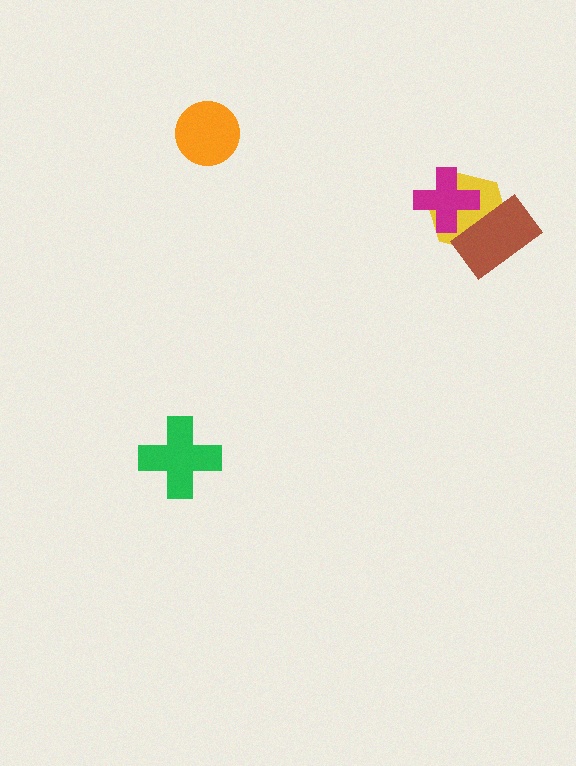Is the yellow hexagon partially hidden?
Yes, it is partially covered by another shape.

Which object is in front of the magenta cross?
The brown rectangle is in front of the magenta cross.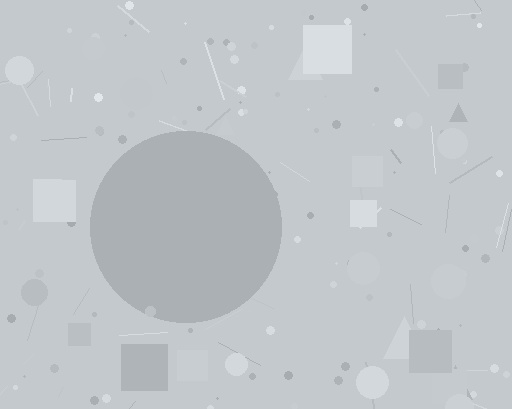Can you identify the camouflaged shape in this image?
The camouflaged shape is a circle.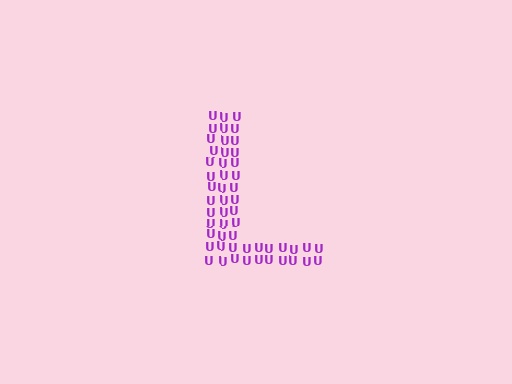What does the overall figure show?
The overall figure shows the letter L.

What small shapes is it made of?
It is made of small letter U's.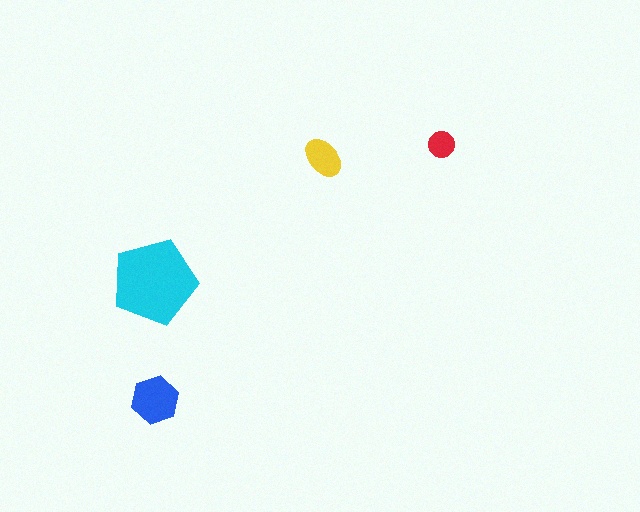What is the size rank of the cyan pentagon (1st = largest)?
1st.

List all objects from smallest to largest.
The red circle, the yellow ellipse, the blue hexagon, the cyan pentagon.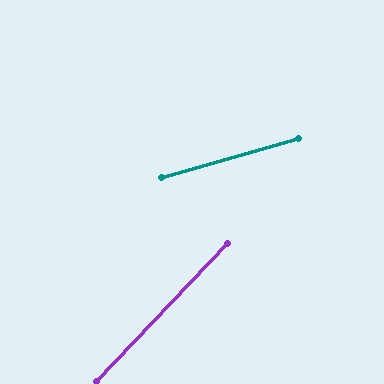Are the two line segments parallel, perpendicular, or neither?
Neither parallel nor perpendicular — they differ by about 30°.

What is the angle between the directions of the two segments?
Approximately 30 degrees.